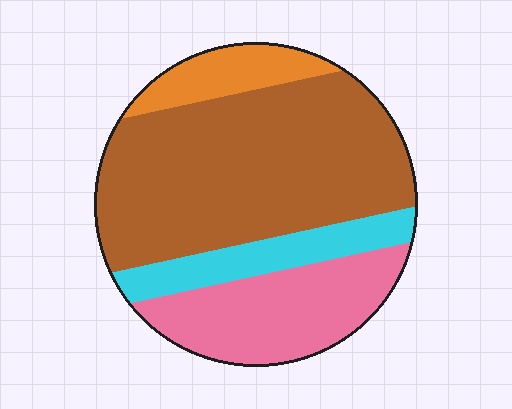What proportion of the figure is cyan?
Cyan covers about 15% of the figure.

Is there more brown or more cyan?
Brown.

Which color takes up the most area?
Brown, at roughly 55%.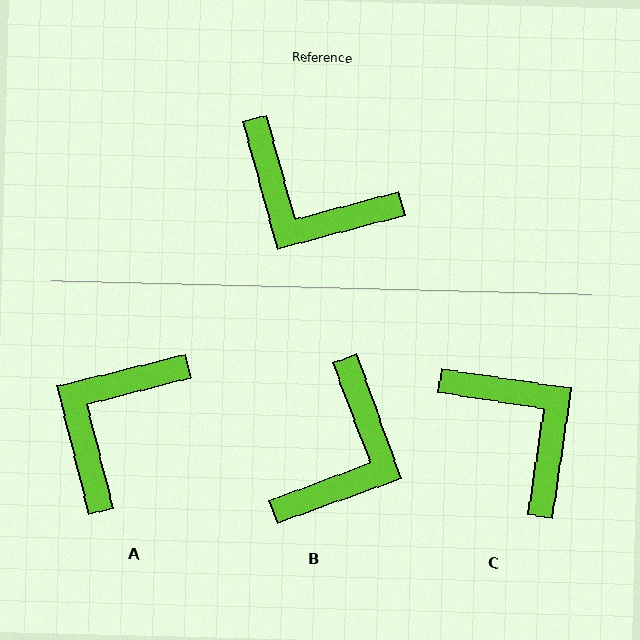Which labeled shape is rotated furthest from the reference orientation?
C, about 157 degrees away.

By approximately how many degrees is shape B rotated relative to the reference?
Approximately 95 degrees counter-clockwise.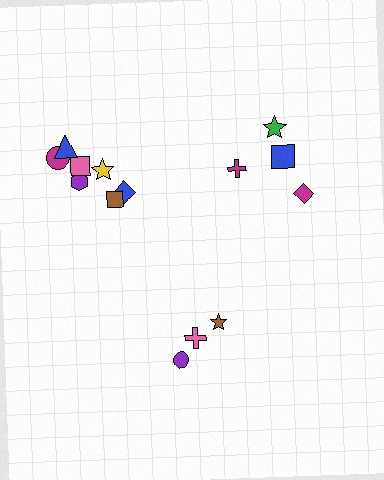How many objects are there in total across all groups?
There are 14 objects.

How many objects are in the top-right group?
There are 4 objects.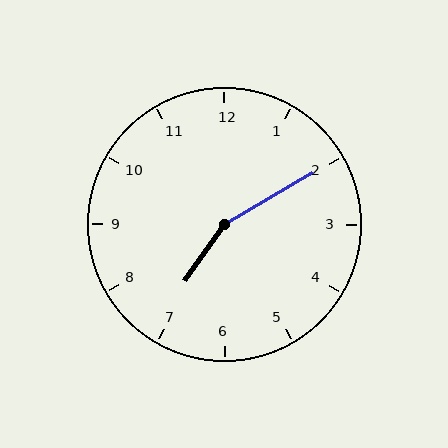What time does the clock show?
7:10.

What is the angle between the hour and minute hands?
Approximately 155 degrees.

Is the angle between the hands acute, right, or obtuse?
It is obtuse.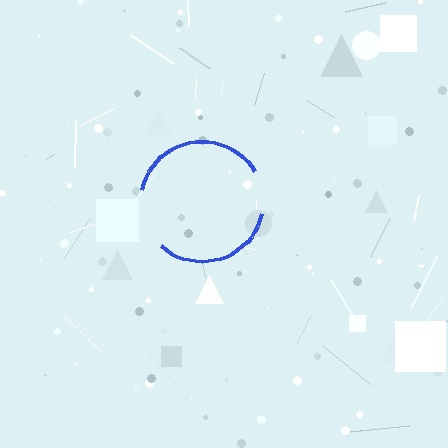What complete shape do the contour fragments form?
The contour fragments form a circle.